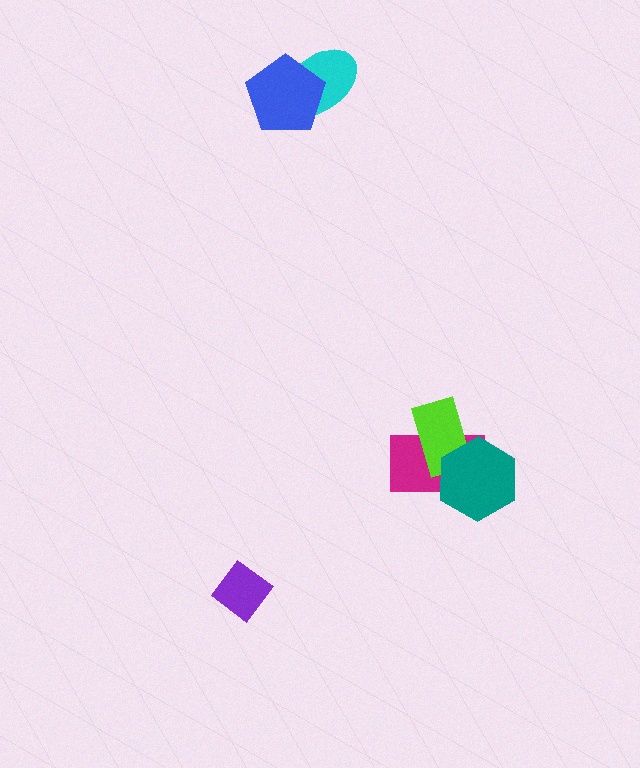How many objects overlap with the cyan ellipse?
1 object overlaps with the cyan ellipse.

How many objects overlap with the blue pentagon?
1 object overlaps with the blue pentagon.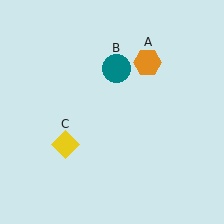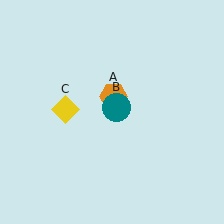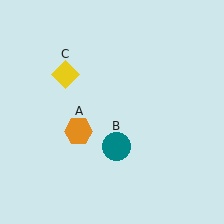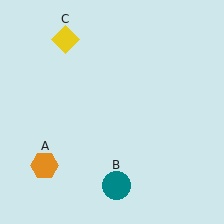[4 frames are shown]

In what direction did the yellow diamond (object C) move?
The yellow diamond (object C) moved up.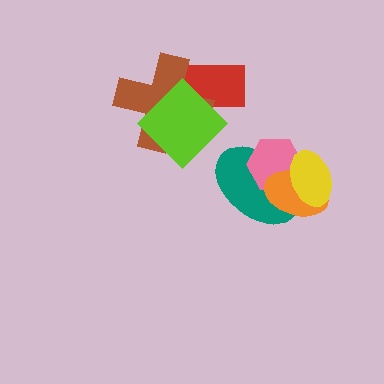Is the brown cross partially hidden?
Yes, it is partially covered by another shape.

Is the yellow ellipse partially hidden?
No, no other shape covers it.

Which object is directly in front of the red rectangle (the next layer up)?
The brown cross is directly in front of the red rectangle.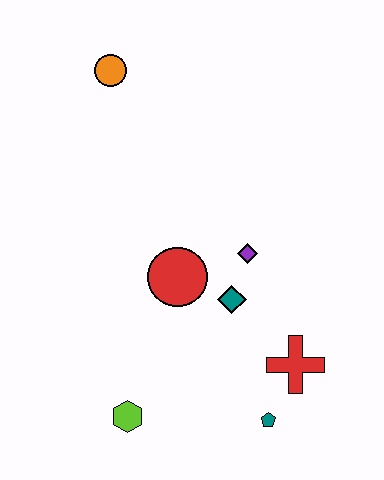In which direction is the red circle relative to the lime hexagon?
The red circle is above the lime hexagon.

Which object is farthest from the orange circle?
The teal pentagon is farthest from the orange circle.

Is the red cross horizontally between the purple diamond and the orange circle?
No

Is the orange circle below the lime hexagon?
No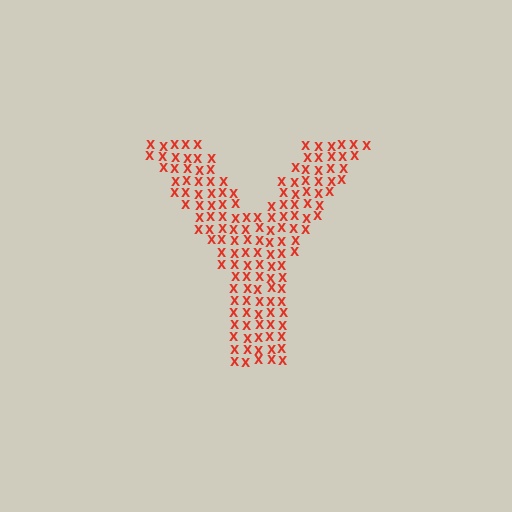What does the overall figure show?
The overall figure shows the letter Y.